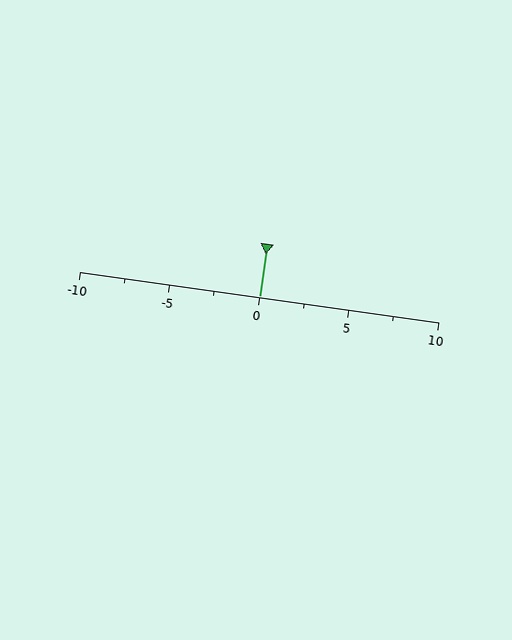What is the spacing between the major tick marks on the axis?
The major ticks are spaced 5 apart.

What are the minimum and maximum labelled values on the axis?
The axis runs from -10 to 10.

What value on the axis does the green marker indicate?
The marker indicates approximately 0.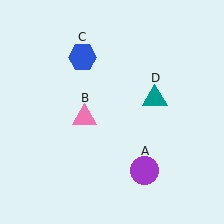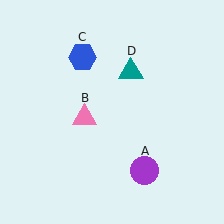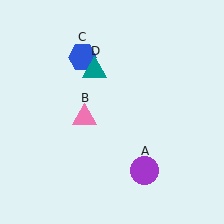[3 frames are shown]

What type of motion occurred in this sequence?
The teal triangle (object D) rotated counterclockwise around the center of the scene.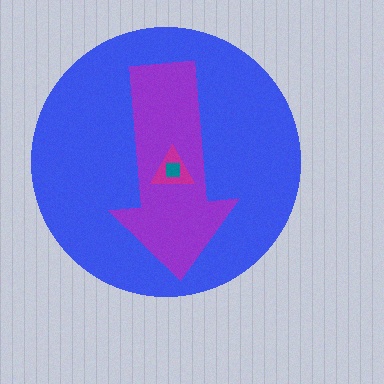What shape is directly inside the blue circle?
The purple arrow.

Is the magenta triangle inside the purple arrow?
Yes.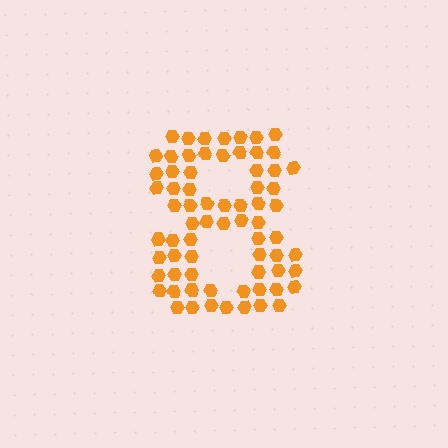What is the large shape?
The large shape is the digit 8.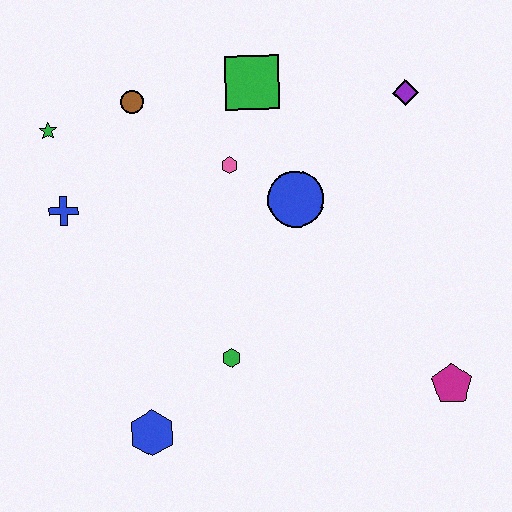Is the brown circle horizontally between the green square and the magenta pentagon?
No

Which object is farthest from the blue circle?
The blue hexagon is farthest from the blue circle.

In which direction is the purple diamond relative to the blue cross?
The purple diamond is to the right of the blue cross.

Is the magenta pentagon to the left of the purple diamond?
No